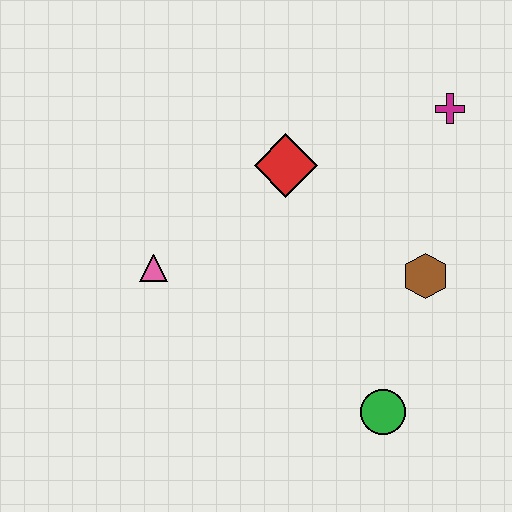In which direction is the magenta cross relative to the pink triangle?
The magenta cross is to the right of the pink triangle.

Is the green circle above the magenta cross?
No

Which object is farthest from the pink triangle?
The magenta cross is farthest from the pink triangle.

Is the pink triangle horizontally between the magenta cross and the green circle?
No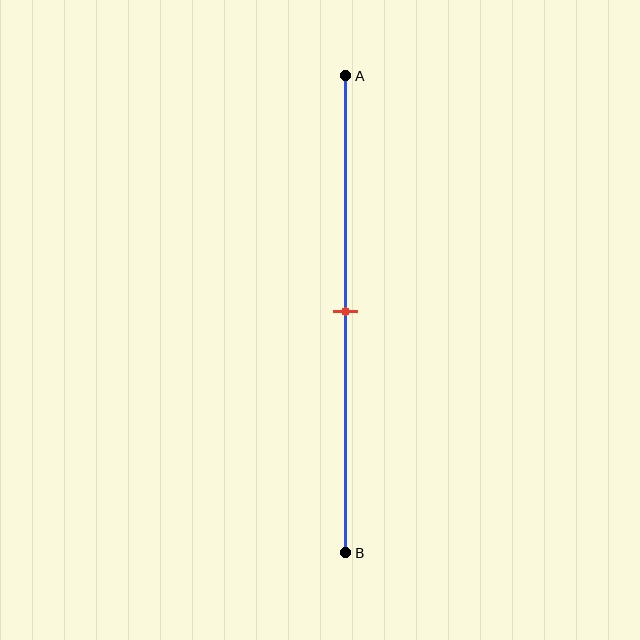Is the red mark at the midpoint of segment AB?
Yes, the mark is approximately at the midpoint.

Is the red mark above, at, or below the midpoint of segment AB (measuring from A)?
The red mark is approximately at the midpoint of segment AB.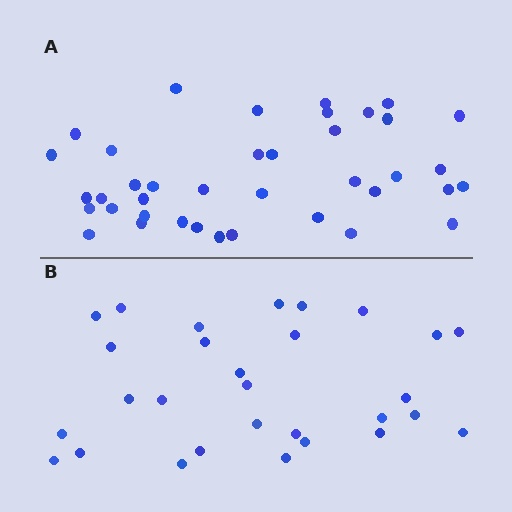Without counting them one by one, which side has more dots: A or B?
Region A (the top region) has more dots.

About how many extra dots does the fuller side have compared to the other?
Region A has roughly 10 or so more dots than region B.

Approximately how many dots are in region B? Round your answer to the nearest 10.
About 30 dots. (The exact count is 29, which rounds to 30.)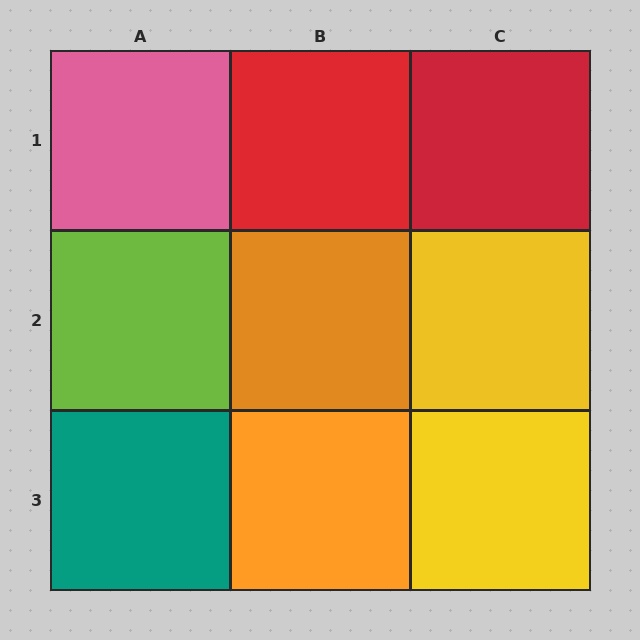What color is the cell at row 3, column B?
Orange.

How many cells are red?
2 cells are red.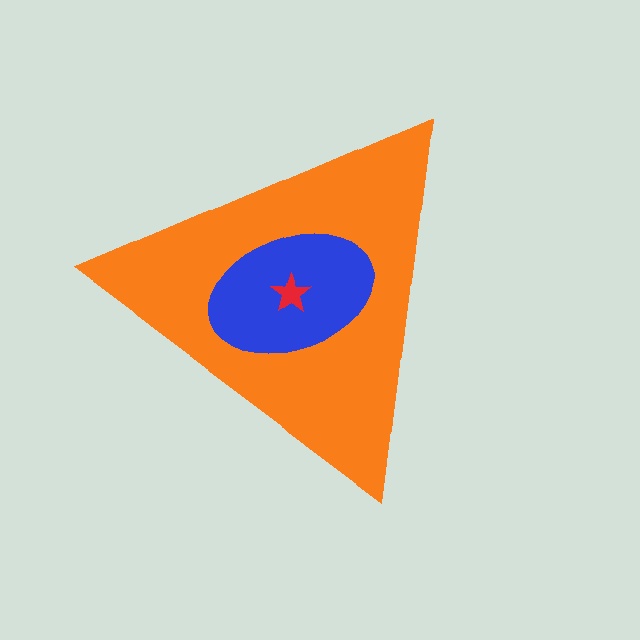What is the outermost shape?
The orange triangle.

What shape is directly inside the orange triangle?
The blue ellipse.